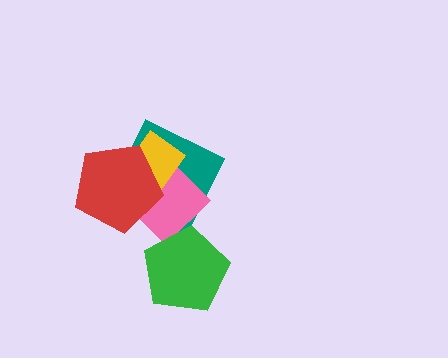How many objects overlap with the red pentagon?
3 objects overlap with the red pentagon.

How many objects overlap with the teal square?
3 objects overlap with the teal square.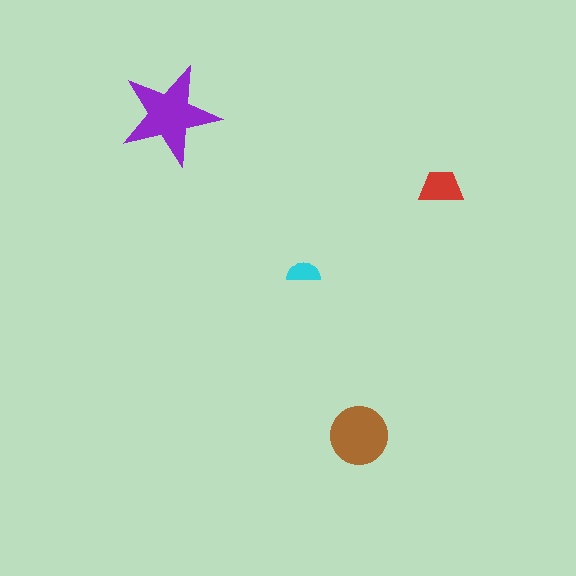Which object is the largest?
The purple star.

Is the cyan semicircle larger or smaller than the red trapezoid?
Smaller.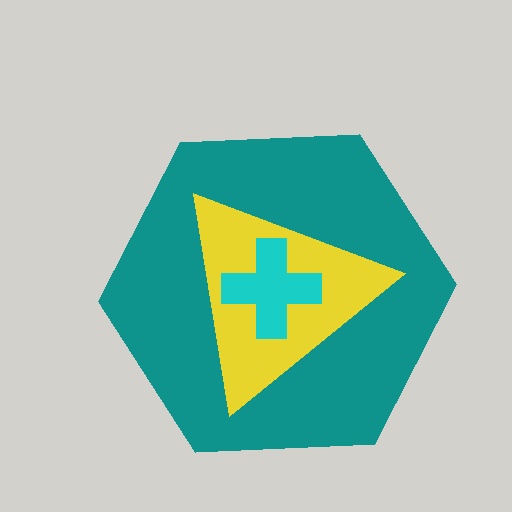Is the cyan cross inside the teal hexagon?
Yes.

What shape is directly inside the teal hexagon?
The yellow triangle.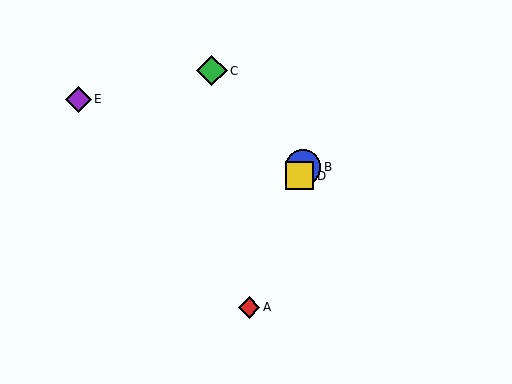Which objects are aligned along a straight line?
Objects A, B, D are aligned along a straight line.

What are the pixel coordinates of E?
Object E is at (78, 100).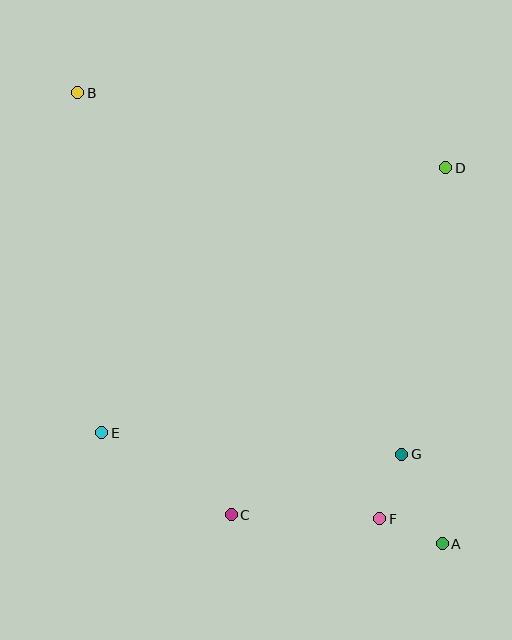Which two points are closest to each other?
Points A and F are closest to each other.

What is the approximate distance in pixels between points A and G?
The distance between A and G is approximately 98 pixels.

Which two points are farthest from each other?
Points A and B are farthest from each other.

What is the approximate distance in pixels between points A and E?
The distance between A and E is approximately 358 pixels.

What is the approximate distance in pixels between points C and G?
The distance between C and G is approximately 181 pixels.